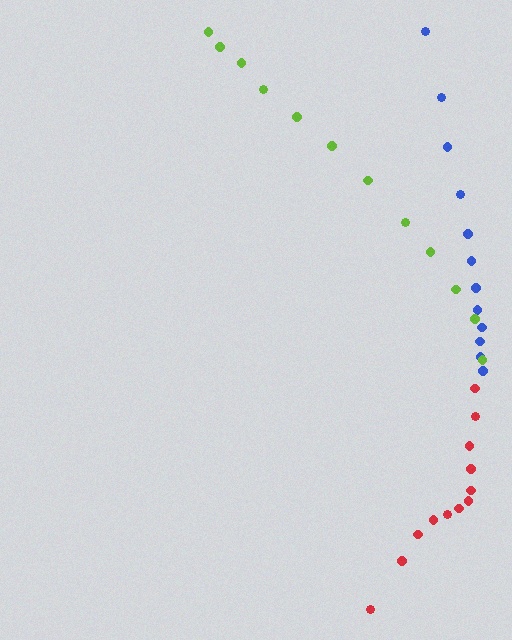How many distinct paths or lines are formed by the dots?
There are 3 distinct paths.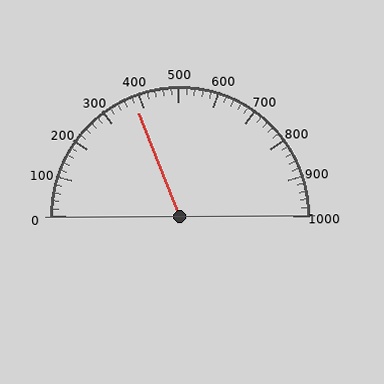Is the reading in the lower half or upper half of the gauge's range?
The reading is in the lower half of the range (0 to 1000).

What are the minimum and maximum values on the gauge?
The gauge ranges from 0 to 1000.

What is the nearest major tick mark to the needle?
The nearest major tick mark is 400.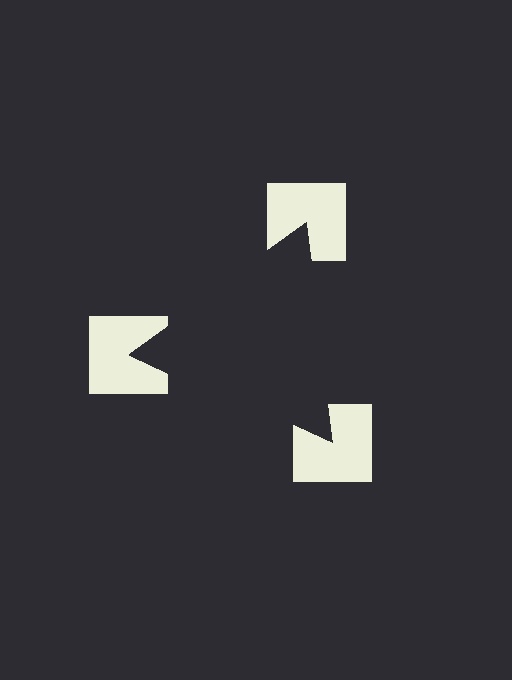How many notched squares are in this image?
There are 3 — one at each vertex of the illusory triangle.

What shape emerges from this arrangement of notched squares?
An illusory triangle — its edges are inferred from the aligned wedge cuts in the notched squares, not physically drawn.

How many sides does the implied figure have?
3 sides.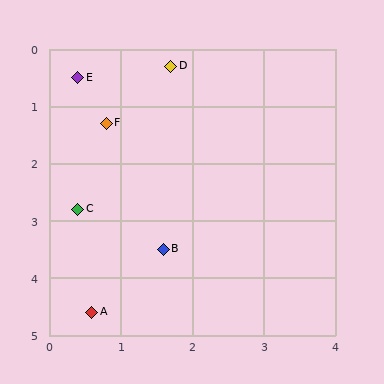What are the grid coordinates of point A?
Point A is at approximately (0.6, 4.6).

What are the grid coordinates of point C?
Point C is at approximately (0.4, 2.8).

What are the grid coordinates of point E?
Point E is at approximately (0.4, 0.5).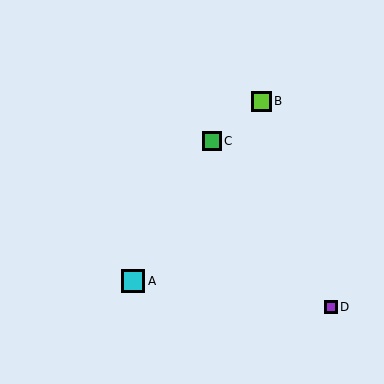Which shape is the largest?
The cyan square (labeled A) is the largest.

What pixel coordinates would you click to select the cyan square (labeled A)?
Click at (133, 281) to select the cyan square A.